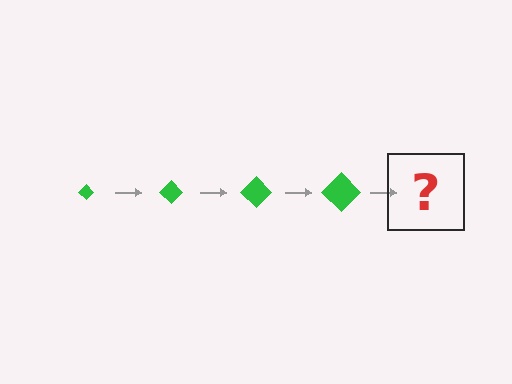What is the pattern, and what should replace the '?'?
The pattern is that the diamond gets progressively larger each step. The '?' should be a green diamond, larger than the previous one.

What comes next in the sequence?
The next element should be a green diamond, larger than the previous one.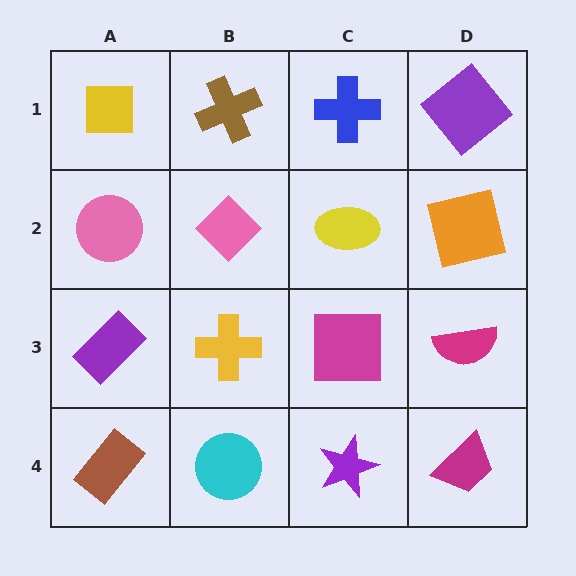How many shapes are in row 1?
4 shapes.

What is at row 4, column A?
A brown rectangle.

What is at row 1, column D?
A purple diamond.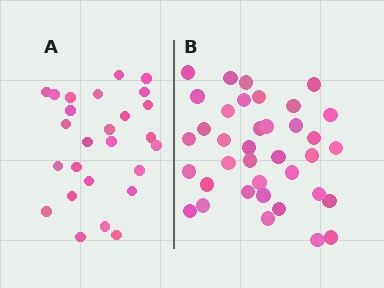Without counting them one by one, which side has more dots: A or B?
Region B (the right region) has more dots.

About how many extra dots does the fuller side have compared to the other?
Region B has roughly 12 or so more dots than region A.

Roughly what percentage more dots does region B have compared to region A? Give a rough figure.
About 40% more.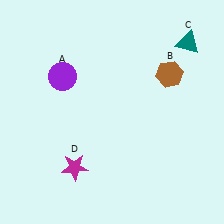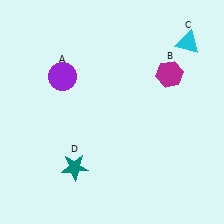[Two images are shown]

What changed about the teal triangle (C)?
In Image 1, C is teal. In Image 2, it changed to cyan.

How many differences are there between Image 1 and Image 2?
There are 3 differences between the two images.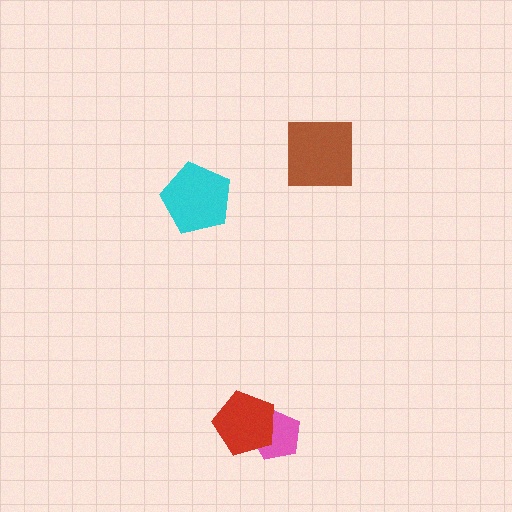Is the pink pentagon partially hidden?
Yes, it is partially covered by another shape.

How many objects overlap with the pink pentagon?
1 object overlaps with the pink pentagon.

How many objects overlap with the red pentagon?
1 object overlaps with the red pentagon.